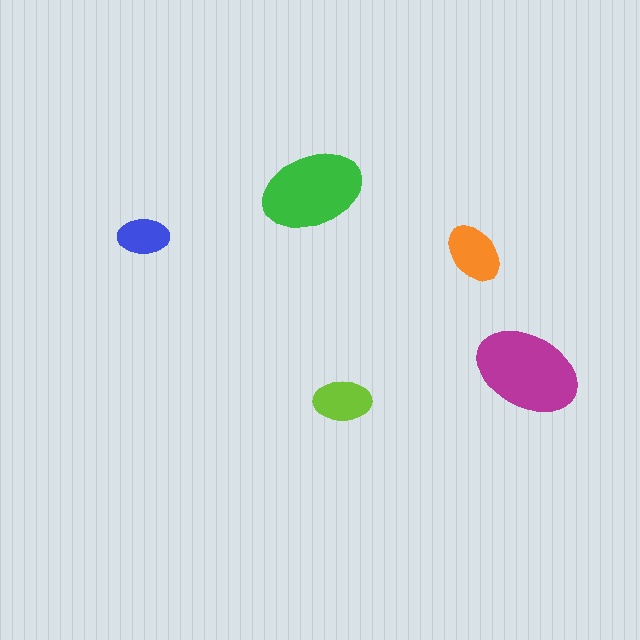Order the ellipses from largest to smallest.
the magenta one, the green one, the orange one, the lime one, the blue one.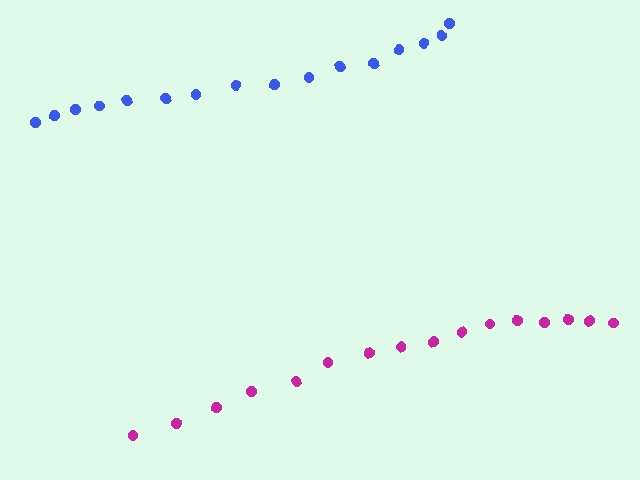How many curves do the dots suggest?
There are 2 distinct paths.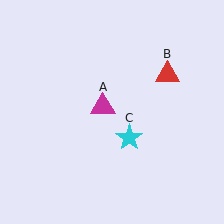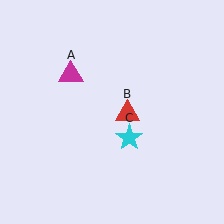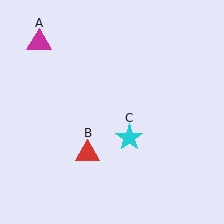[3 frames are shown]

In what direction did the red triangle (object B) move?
The red triangle (object B) moved down and to the left.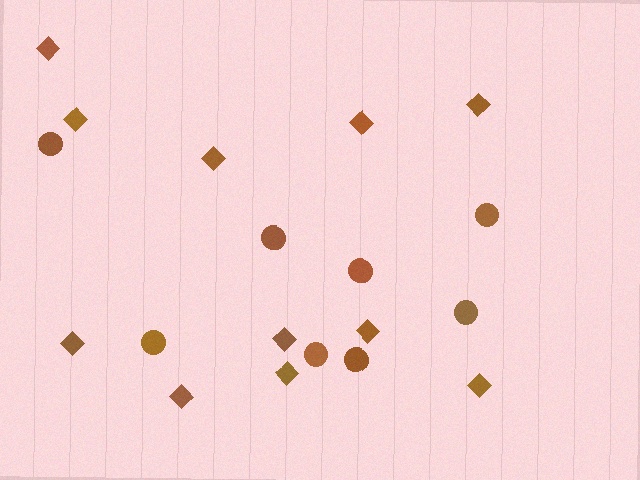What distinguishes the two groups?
There are 2 groups: one group of circles (8) and one group of diamonds (11).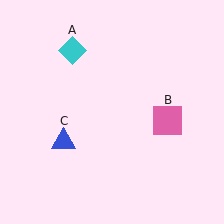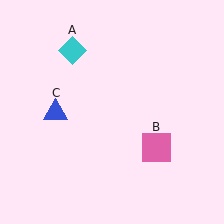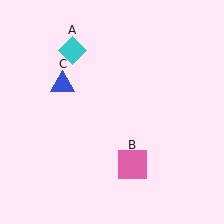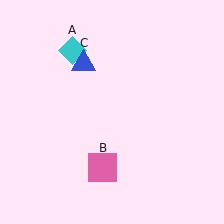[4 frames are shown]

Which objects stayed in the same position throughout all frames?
Cyan diamond (object A) remained stationary.